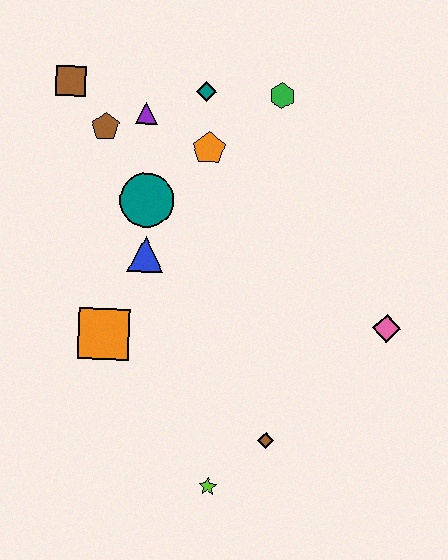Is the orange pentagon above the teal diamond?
No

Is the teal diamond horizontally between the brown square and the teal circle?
No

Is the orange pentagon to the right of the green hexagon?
No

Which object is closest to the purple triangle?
The brown pentagon is closest to the purple triangle.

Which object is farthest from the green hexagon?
The lime star is farthest from the green hexagon.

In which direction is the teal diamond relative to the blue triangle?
The teal diamond is above the blue triangle.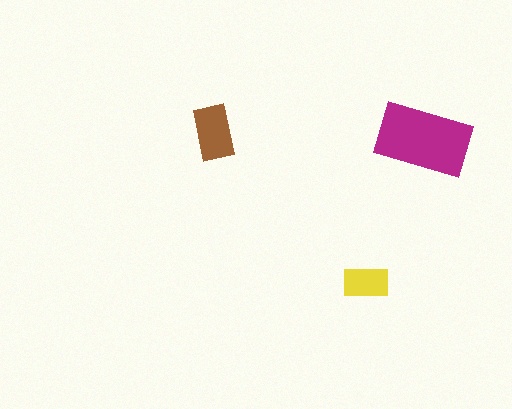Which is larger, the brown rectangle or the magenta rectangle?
The magenta one.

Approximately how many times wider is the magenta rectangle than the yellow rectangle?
About 2 times wider.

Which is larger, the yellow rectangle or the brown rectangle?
The brown one.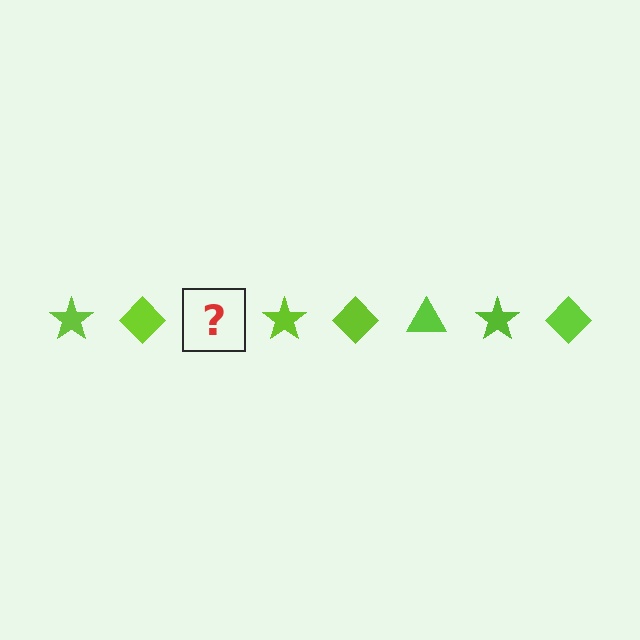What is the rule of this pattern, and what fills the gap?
The rule is that the pattern cycles through star, diamond, triangle shapes in lime. The gap should be filled with a lime triangle.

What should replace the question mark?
The question mark should be replaced with a lime triangle.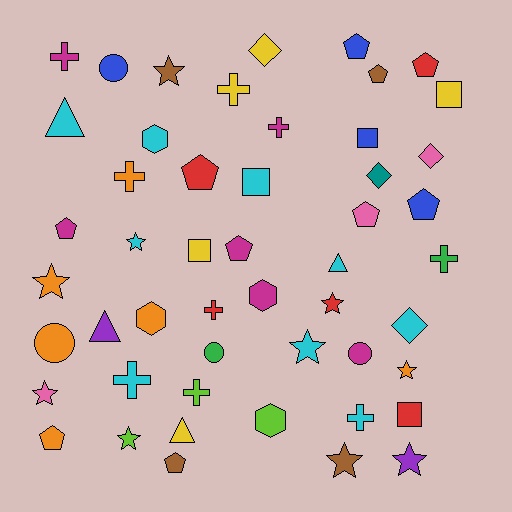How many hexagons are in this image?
There are 4 hexagons.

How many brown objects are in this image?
There are 4 brown objects.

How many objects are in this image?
There are 50 objects.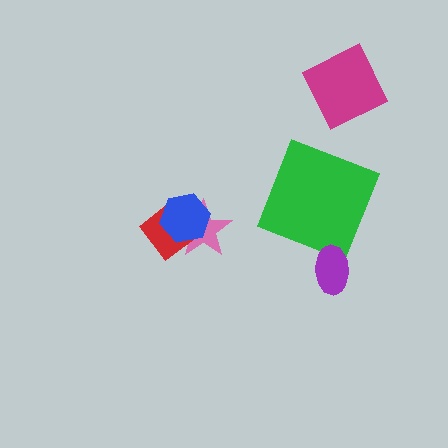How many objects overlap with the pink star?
2 objects overlap with the pink star.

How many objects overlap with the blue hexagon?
2 objects overlap with the blue hexagon.